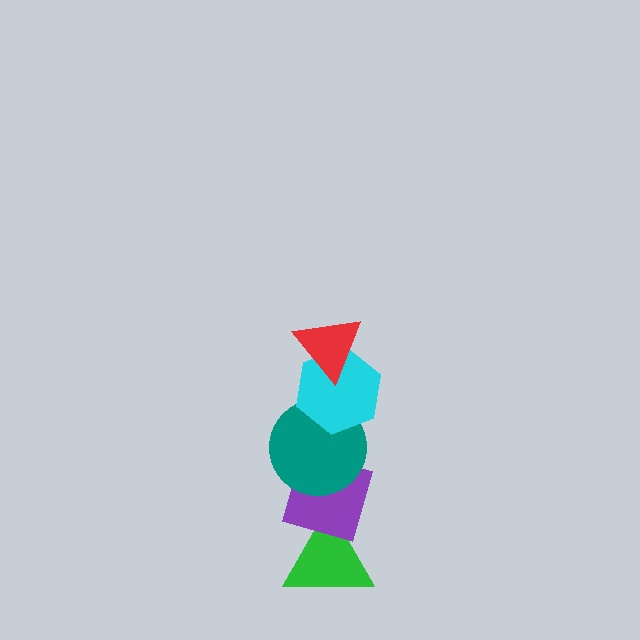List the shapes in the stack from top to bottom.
From top to bottom: the red triangle, the cyan hexagon, the teal circle, the purple diamond, the green triangle.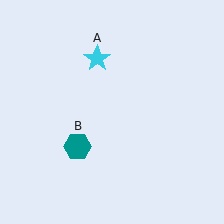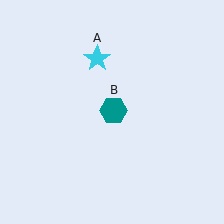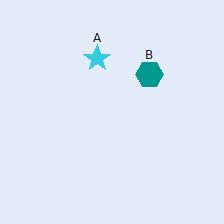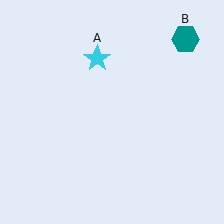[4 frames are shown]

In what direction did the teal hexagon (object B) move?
The teal hexagon (object B) moved up and to the right.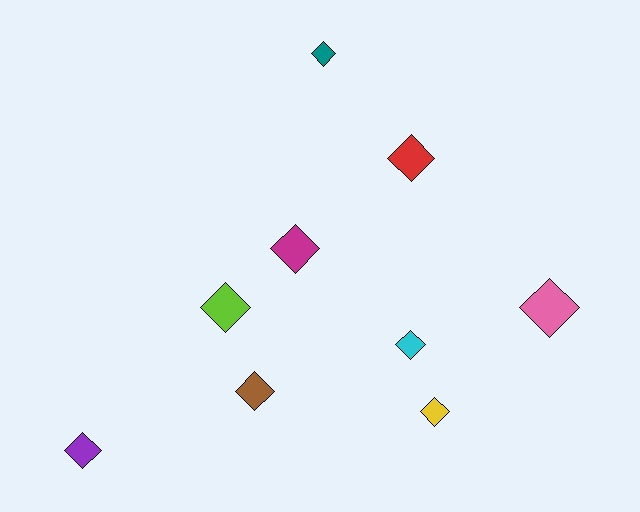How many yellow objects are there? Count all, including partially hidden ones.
There is 1 yellow object.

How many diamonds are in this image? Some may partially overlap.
There are 9 diamonds.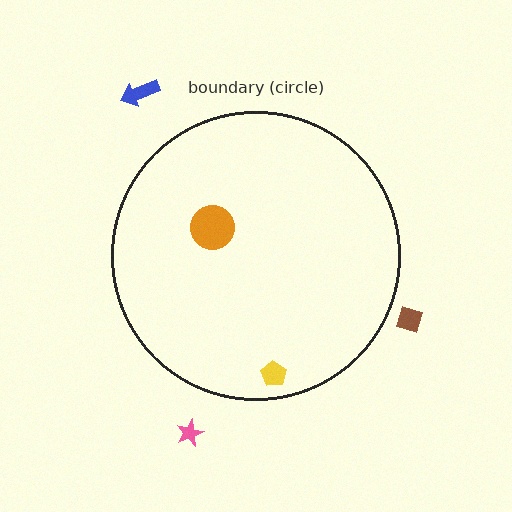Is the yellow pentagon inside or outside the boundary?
Inside.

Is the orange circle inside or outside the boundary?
Inside.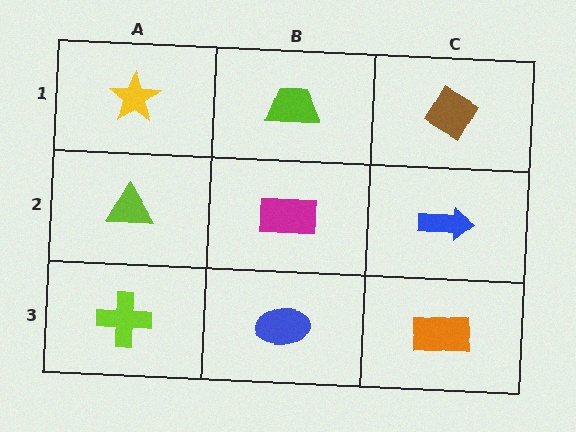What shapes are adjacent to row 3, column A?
A lime triangle (row 2, column A), a blue ellipse (row 3, column B).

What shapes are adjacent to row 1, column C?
A blue arrow (row 2, column C), a lime trapezoid (row 1, column B).